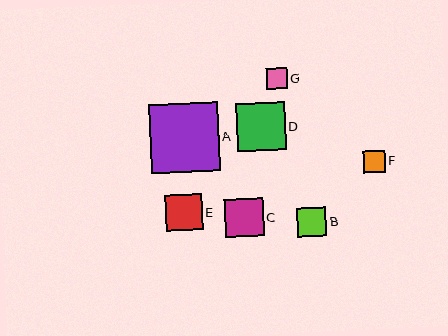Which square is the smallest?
Square G is the smallest with a size of approximately 21 pixels.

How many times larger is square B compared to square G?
Square B is approximately 1.4 times the size of square G.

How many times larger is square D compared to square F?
Square D is approximately 2.2 times the size of square F.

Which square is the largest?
Square A is the largest with a size of approximately 69 pixels.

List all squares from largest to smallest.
From largest to smallest: A, D, C, E, B, F, G.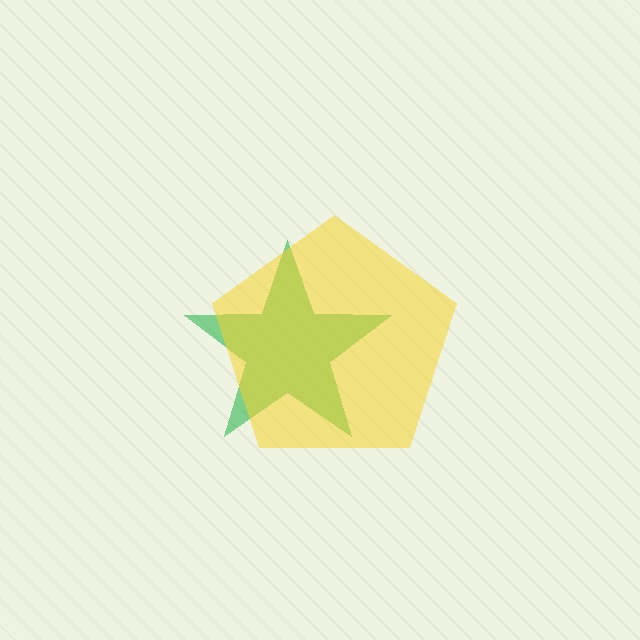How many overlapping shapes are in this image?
There are 2 overlapping shapes in the image.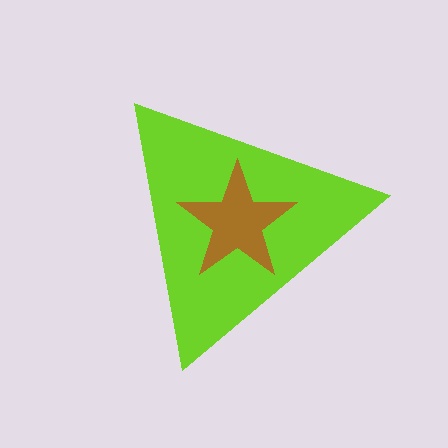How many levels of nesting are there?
2.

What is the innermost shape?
The brown star.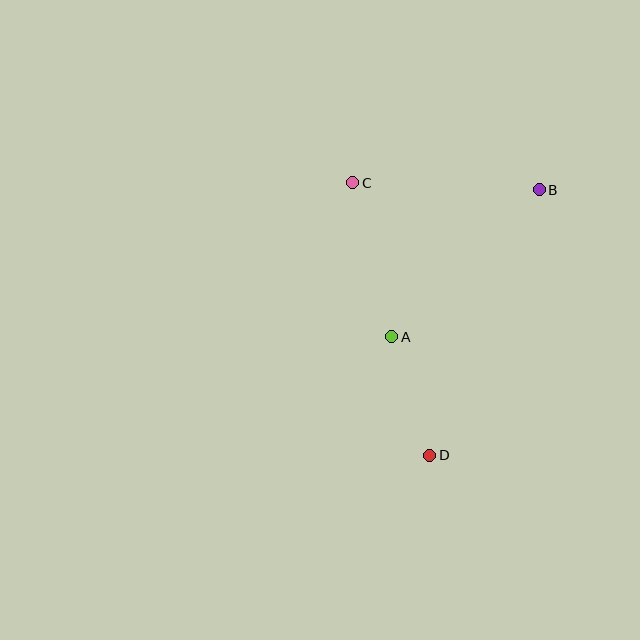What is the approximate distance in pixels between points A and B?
The distance between A and B is approximately 208 pixels.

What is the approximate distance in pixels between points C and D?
The distance between C and D is approximately 283 pixels.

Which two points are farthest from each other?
Points B and D are farthest from each other.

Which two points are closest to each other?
Points A and D are closest to each other.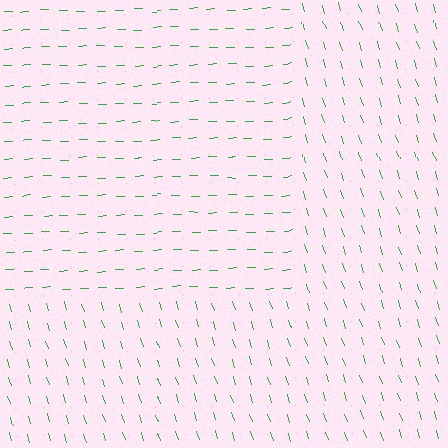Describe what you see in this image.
The image is filled with small green line segments. A rectangle region in the image has lines oriented differently from the surrounding lines, creating a visible texture boundary.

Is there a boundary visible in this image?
Yes, there is a texture boundary formed by a change in line orientation.